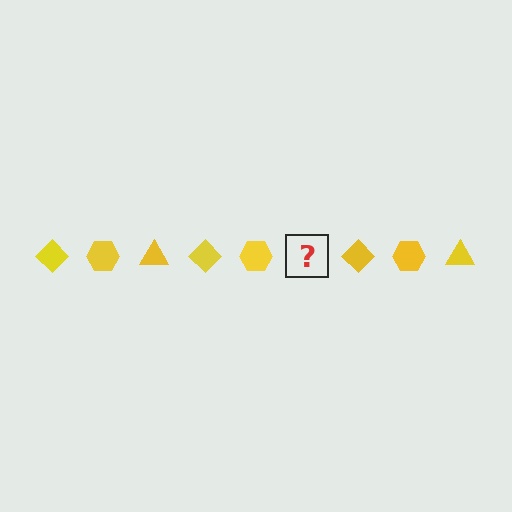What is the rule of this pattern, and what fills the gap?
The rule is that the pattern cycles through diamond, hexagon, triangle shapes in yellow. The gap should be filled with a yellow triangle.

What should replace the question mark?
The question mark should be replaced with a yellow triangle.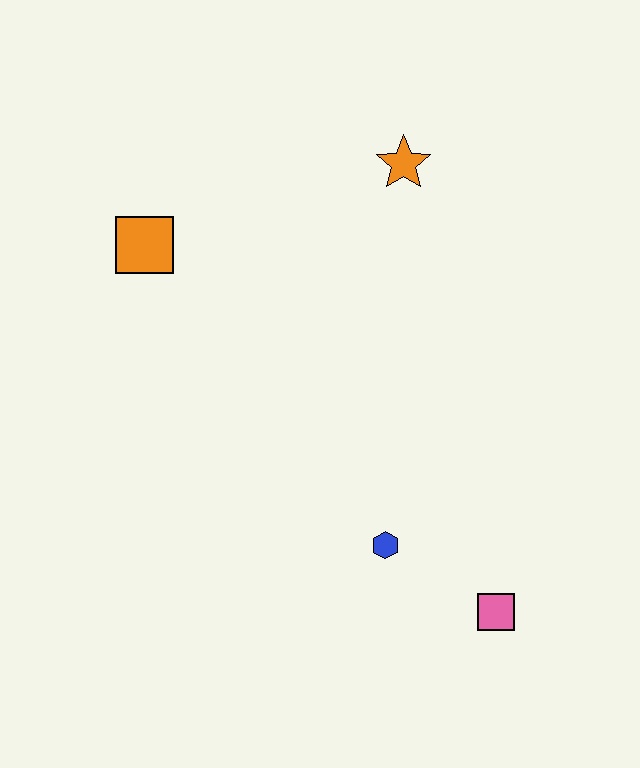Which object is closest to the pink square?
The blue hexagon is closest to the pink square.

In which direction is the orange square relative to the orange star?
The orange square is to the left of the orange star.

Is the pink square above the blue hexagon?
No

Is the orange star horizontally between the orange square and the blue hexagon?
No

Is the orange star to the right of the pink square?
No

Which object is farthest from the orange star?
The pink square is farthest from the orange star.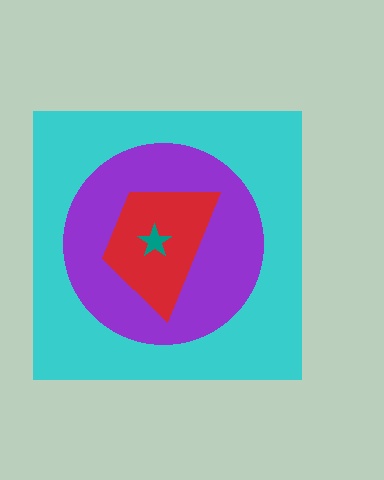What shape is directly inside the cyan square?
The purple circle.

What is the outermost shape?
The cyan square.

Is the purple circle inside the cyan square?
Yes.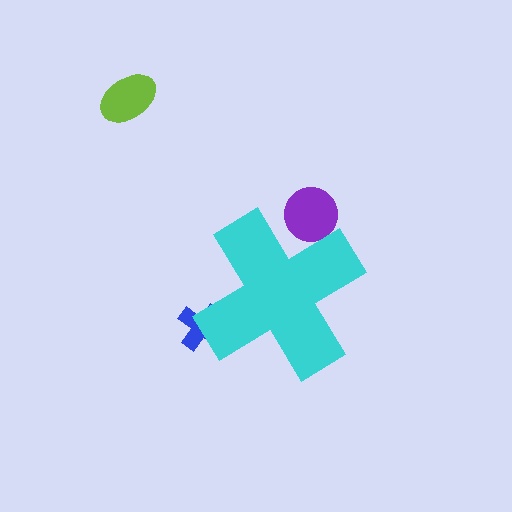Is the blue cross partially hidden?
Yes, the blue cross is partially hidden behind the cyan cross.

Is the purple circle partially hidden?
Yes, the purple circle is partially hidden behind the cyan cross.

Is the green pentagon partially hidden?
Yes, the green pentagon is partially hidden behind the cyan cross.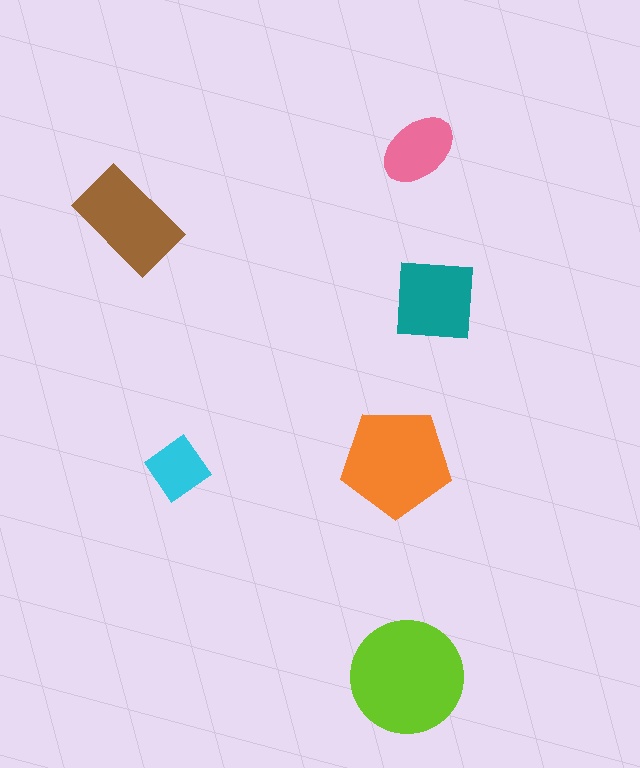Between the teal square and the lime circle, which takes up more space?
The lime circle.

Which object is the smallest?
The cyan diamond.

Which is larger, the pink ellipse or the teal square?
The teal square.